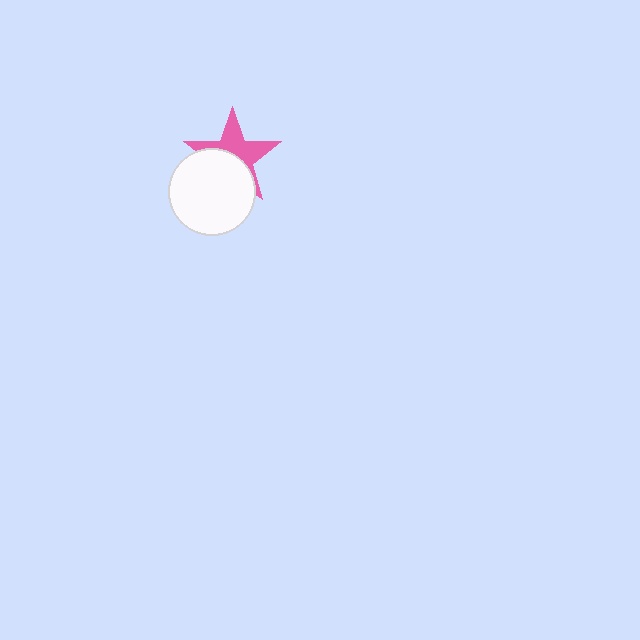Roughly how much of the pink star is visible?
About half of it is visible (roughly 52%).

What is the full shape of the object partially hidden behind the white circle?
The partially hidden object is a pink star.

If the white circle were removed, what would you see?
You would see the complete pink star.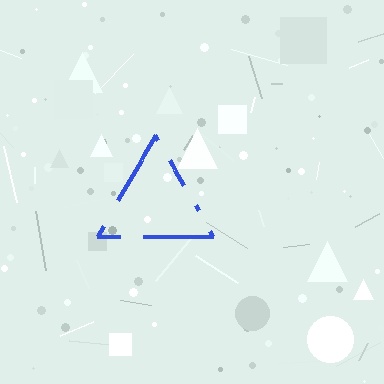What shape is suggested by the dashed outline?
The dashed outline suggests a triangle.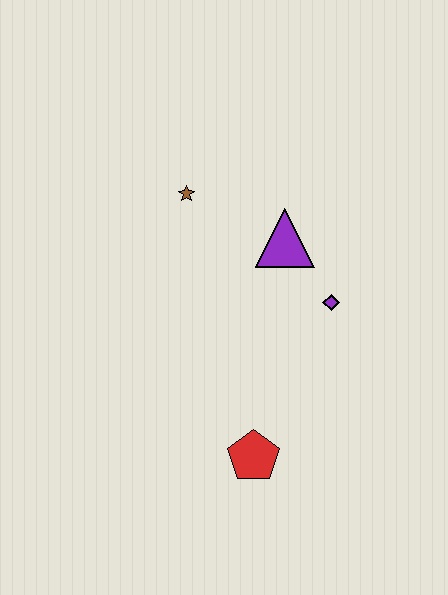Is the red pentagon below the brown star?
Yes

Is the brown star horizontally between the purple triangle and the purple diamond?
No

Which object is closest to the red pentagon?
The purple diamond is closest to the red pentagon.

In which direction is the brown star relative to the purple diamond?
The brown star is to the left of the purple diamond.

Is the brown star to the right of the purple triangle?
No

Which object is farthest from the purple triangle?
The red pentagon is farthest from the purple triangle.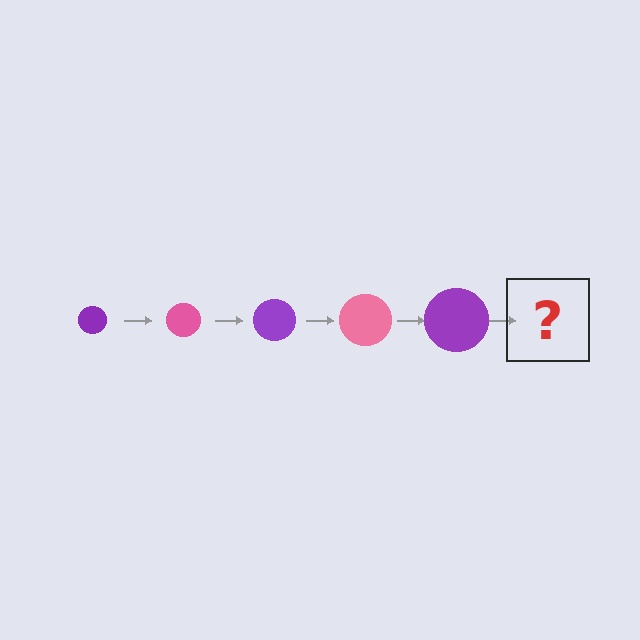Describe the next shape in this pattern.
It should be a pink circle, larger than the previous one.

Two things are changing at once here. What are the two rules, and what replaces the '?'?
The two rules are that the circle grows larger each step and the color cycles through purple and pink. The '?' should be a pink circle, larger than the previous one.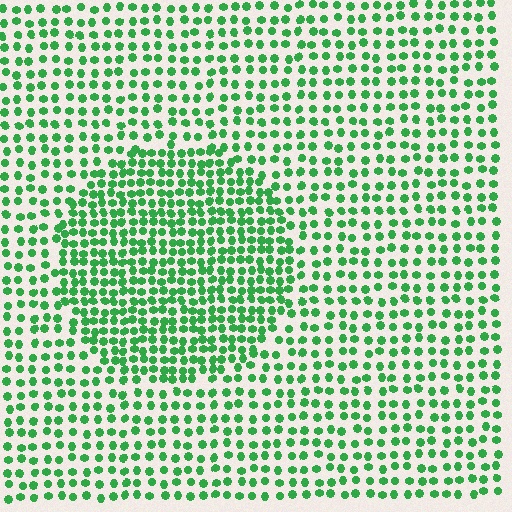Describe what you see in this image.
The image contains small green elements arranged at two different densities. A circle-shaped region is visible where the elements are more densely packed than the surrounding area.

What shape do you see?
I see a circle.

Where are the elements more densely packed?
The elements are more densely packed inside the circle boundary.